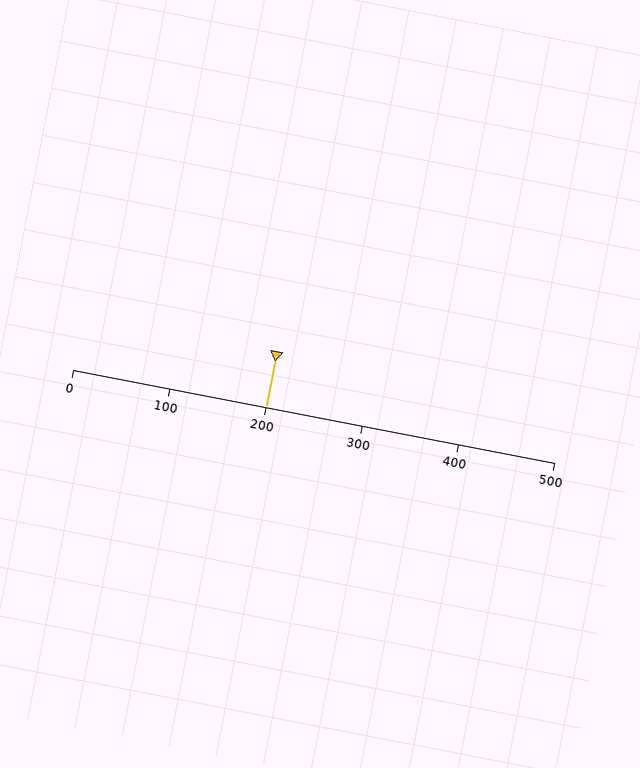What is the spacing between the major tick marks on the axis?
The major ticks are spaced 100 apart.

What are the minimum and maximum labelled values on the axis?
The axis runs from 0 to 500.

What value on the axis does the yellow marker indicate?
The marker indicates approximately 200.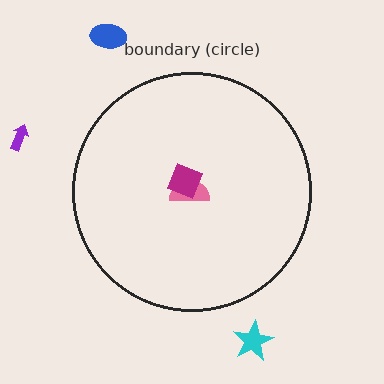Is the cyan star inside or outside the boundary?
Outside.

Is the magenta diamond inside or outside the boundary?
Inside.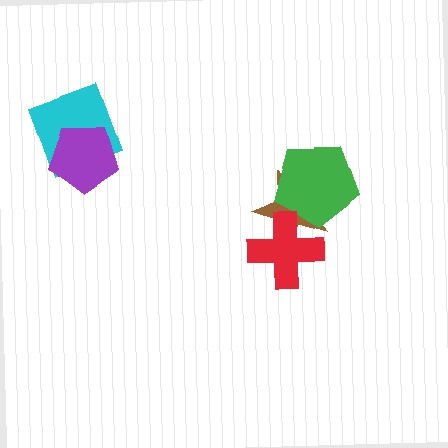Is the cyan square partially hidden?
Yes, it is partially covered by another shape.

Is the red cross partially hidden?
No, no other shape covers it.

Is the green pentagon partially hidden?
Yes, it is partially covered by another shape.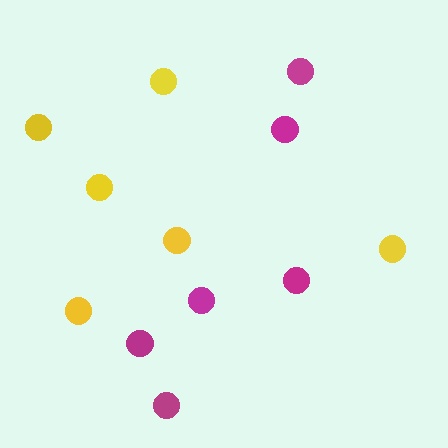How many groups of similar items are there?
There are 2 groups: one group of yellow circles (6) and one group of magenta circles (6).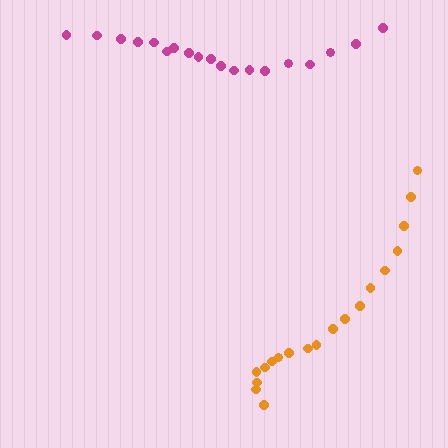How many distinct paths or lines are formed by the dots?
There are 2 distinct paths.